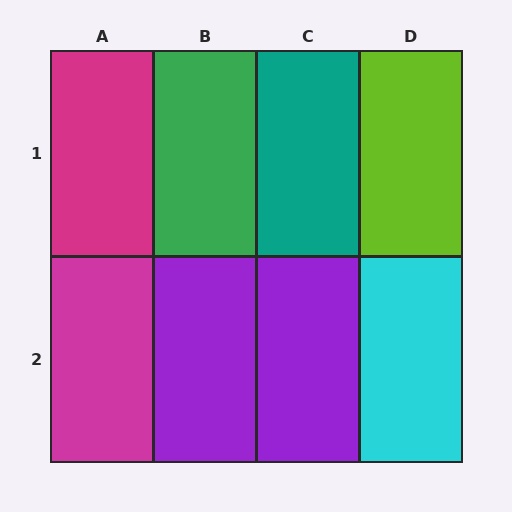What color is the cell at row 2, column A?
Magenta.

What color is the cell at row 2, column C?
Purple.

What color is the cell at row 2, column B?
Purple.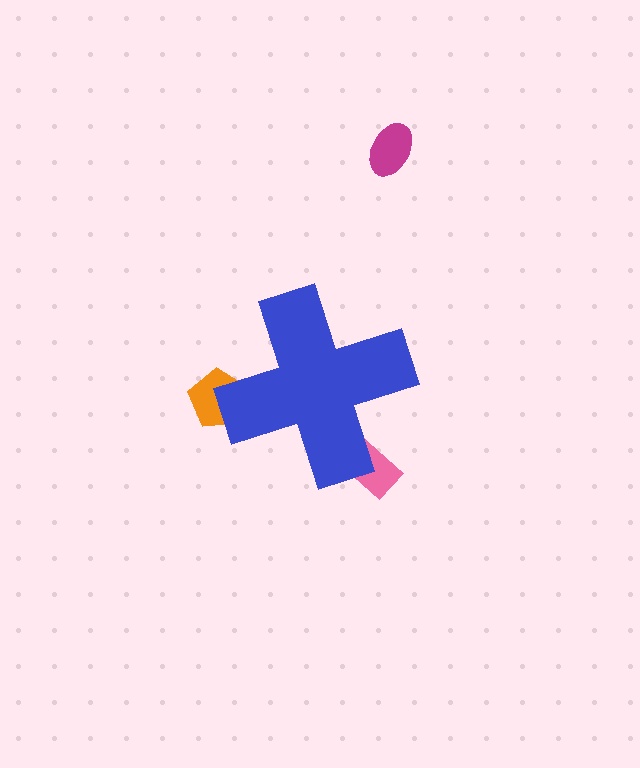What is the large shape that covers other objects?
A blue cross.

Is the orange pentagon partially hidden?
Yes, the orange pentagon is partially hidden behind the blue cross.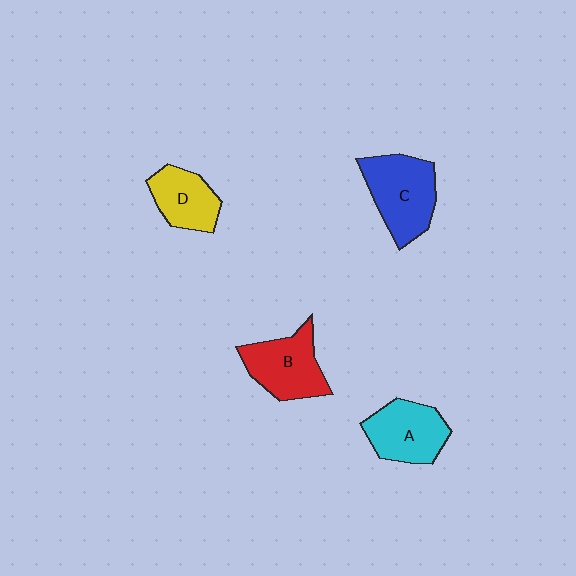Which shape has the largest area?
Shape C (blue).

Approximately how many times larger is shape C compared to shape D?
Approximately 1.4 times.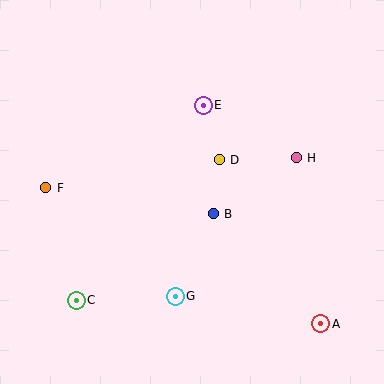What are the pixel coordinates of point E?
Point E is at (203, 105).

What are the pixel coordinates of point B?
Point B is at (213, 214).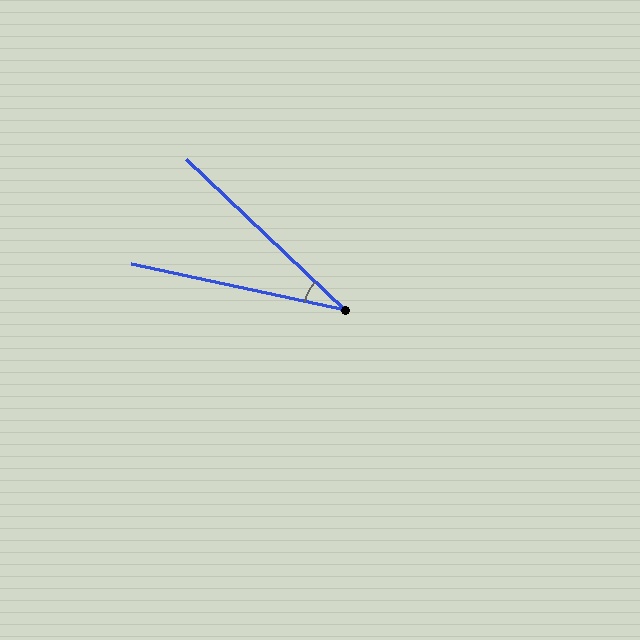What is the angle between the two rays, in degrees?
Approximately 31 degrees.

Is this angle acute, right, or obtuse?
It is acute.